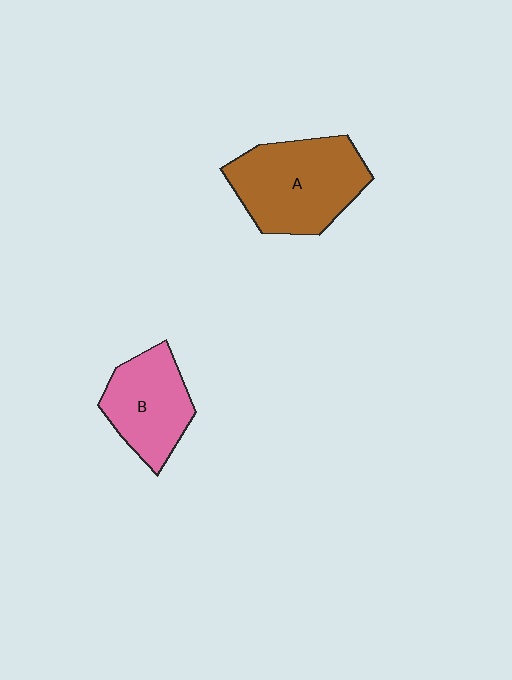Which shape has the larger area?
Shape A (brown).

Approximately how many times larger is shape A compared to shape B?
Approximately 1.4 times.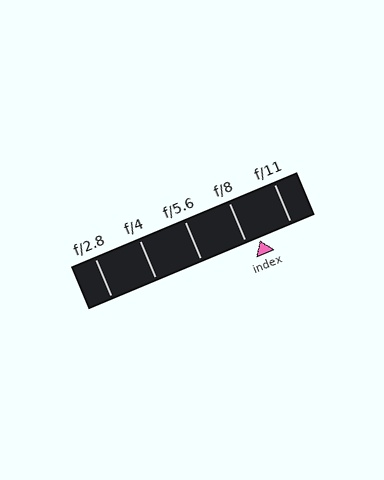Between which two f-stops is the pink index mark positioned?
The index mark is between f/8 and f/11.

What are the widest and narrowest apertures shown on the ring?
The widest aperture shown is f/2.8 and the narrowest is f/11.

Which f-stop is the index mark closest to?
The index mark is closest to f/8.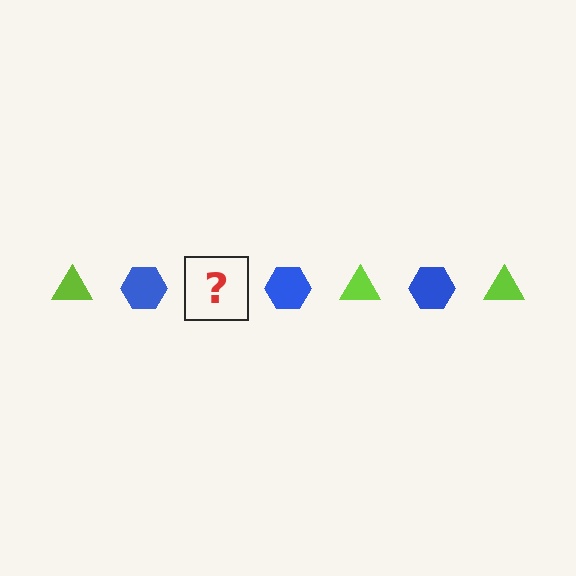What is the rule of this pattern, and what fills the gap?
The rule is that the pattern alternates between lime triangle and blue hexagon. The gap should be filled with a lime triangle.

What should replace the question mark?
The question mark should be replaced with a lime triangle.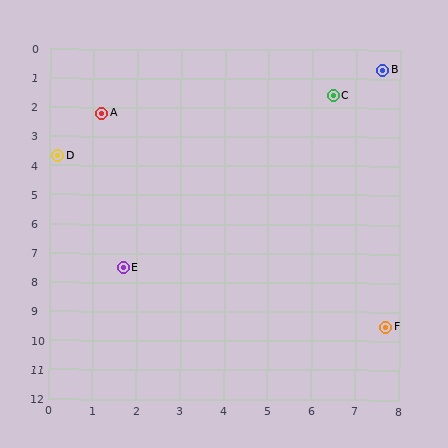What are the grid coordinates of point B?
Point B is at approximately (7.6, 0.7).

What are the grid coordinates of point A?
Point A is at approximately (1.2, 2.2).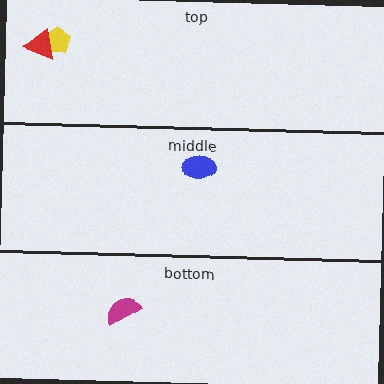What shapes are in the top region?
The yellow pentagon, the red triangle.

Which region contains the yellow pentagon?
The top region.